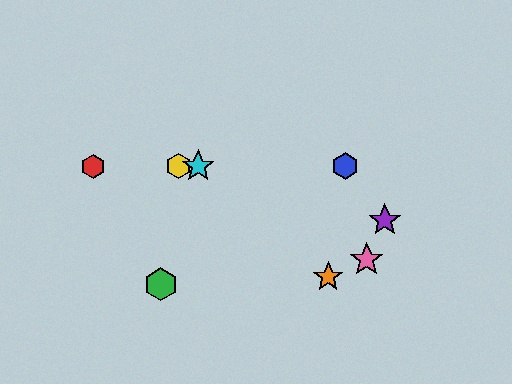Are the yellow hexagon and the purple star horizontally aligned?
No, the yellow hexagon is at y≈166 and the purple star is at y≈220.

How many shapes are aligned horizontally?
4 shapes (the red hexagon, the blue hexagon, the yellow hexagon, the cyan star) are aligned horizontally.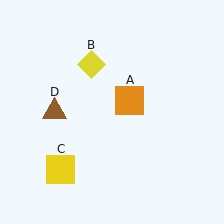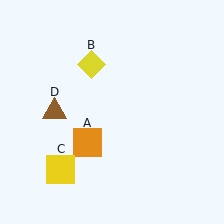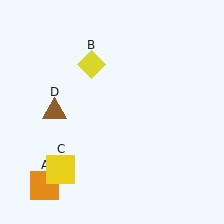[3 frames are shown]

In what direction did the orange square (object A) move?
The orange square (object A) moved down and to the left.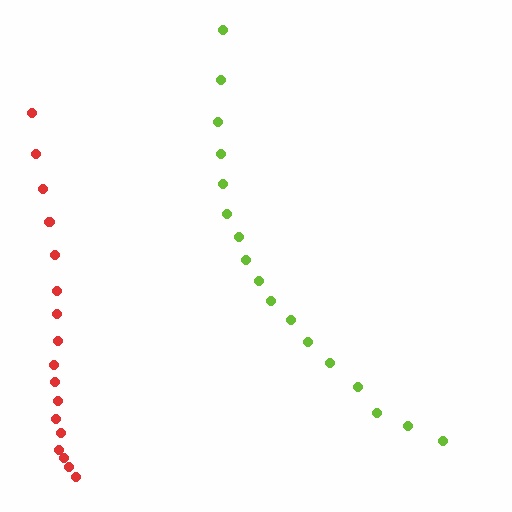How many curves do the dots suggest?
There are 2 distinct paths.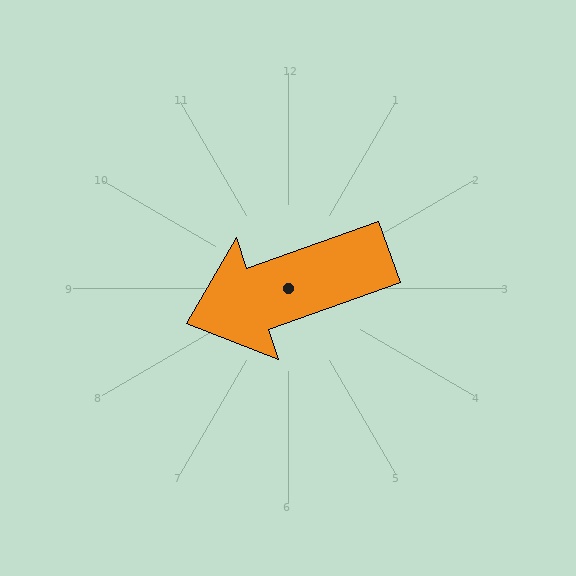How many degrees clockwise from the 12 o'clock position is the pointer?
Approximately 251 degrees.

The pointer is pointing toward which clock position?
Roughly 8 o'clock.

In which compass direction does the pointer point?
West.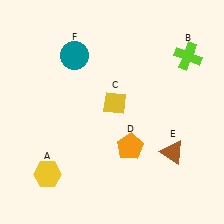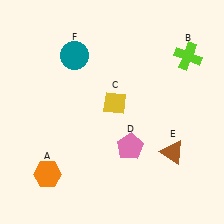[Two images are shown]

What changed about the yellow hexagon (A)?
In Image 1, A is yellow. In Image 2, it changed to orange.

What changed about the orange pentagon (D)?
In Image 1, D is orange. In Image 2, it changed to pink.